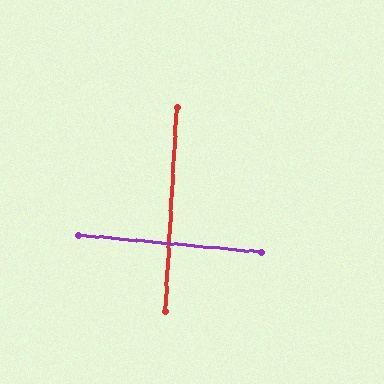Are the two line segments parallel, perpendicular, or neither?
Perpendicular — they meet at approximately 88°.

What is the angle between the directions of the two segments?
Approximately 88 degrees.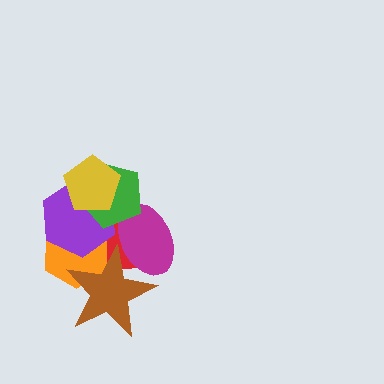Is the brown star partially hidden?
Yes, it is partially covered by another shape.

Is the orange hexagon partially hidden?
Yes, it is partially covered by another shape.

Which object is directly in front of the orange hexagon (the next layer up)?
The brown star is directly in front of the orange hexagon.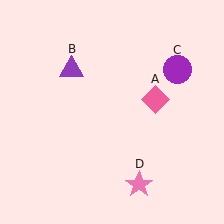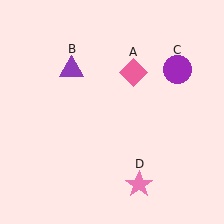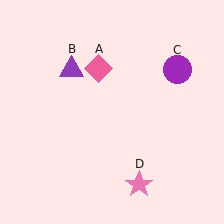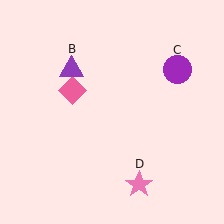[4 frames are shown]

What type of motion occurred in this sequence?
The pink diamond (object A) rotated counterclockwise around the center of the scene.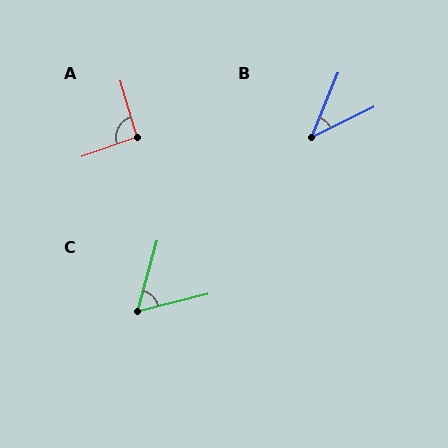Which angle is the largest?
A, at approximately 93 degrees.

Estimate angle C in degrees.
Approximately 61 degrees.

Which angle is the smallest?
B, at approximately 41 degrees.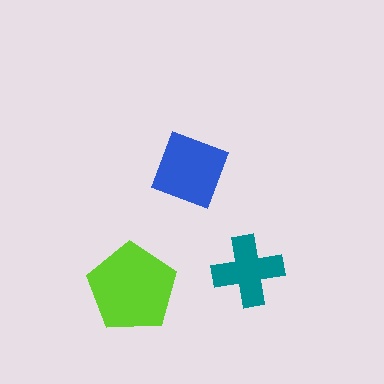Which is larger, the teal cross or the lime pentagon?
The lime pentagon.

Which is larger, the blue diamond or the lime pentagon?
The lime pentagon.